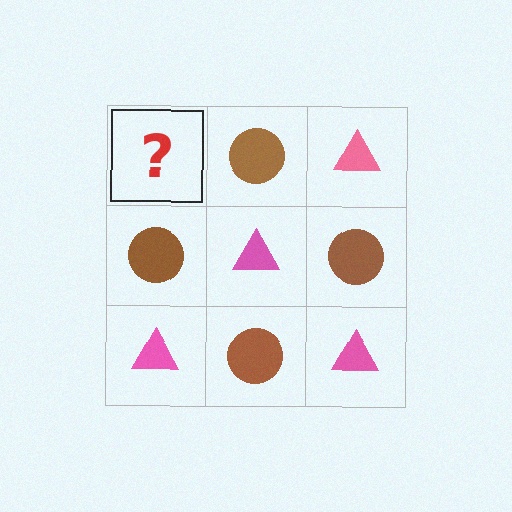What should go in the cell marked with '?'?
The missing cell should contain a pink triangle.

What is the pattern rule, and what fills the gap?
The rule is that it alternates pink triangle and brown circle in a checkerboard pattern. The gap should be filled with a pink triangle.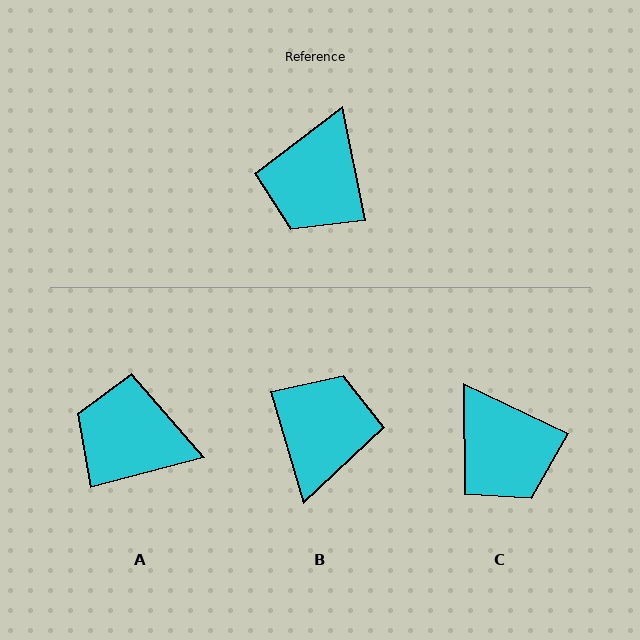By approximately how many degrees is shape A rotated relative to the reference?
Approximately 86 degrees clockwise.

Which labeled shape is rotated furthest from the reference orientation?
B, about 174 degrees away.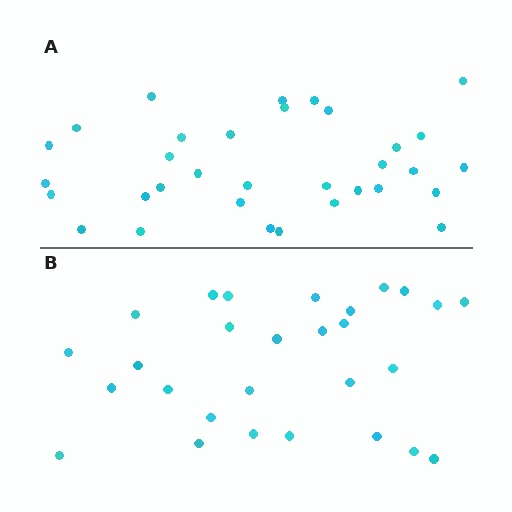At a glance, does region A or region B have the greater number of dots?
Region A (the top region) has more dots.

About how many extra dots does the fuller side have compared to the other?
Region A has about 5 more dots than region B.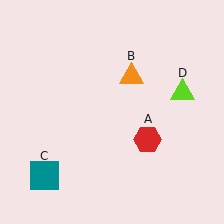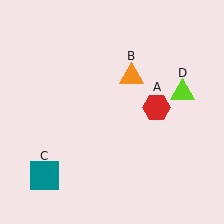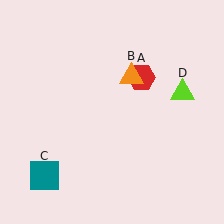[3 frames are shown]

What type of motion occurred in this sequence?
The red hexagon (object A) rotated counterclockwise around the center of the scene.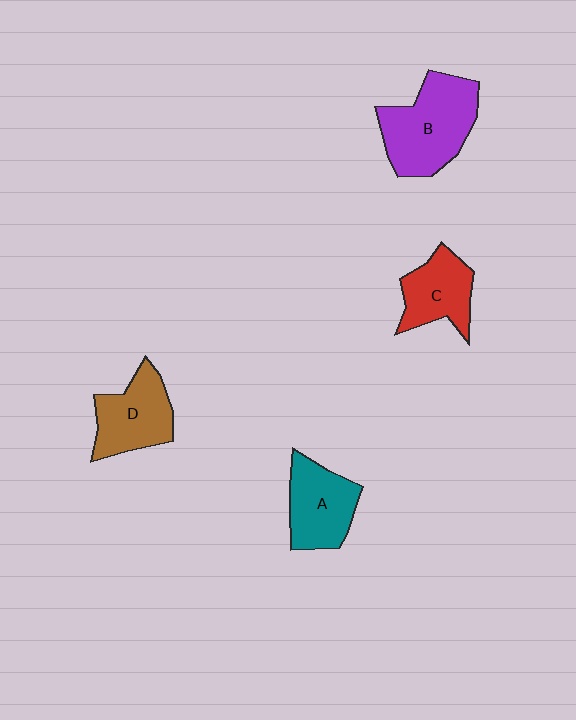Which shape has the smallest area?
Shape C (red).